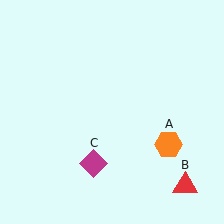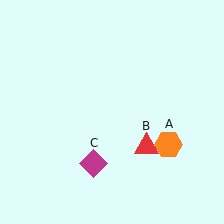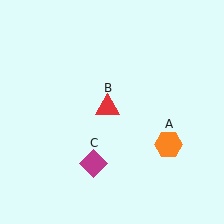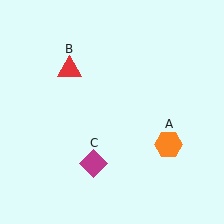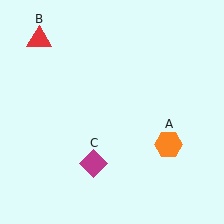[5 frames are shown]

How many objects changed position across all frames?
1 object changed position: red triangle (object B).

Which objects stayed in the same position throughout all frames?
Orange hexagon (object A) and magenta diamond (object C) remained stationary.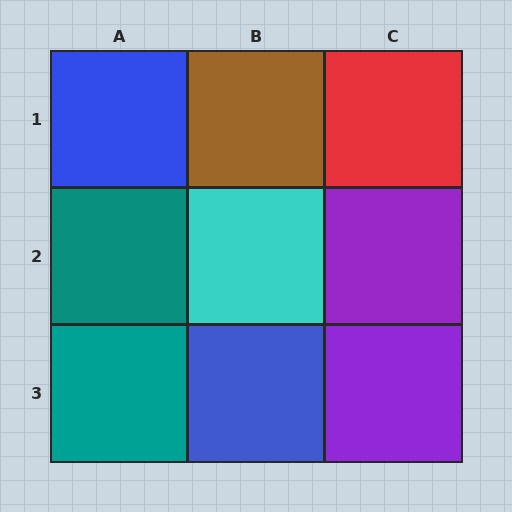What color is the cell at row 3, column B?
Blue.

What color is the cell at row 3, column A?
Teal.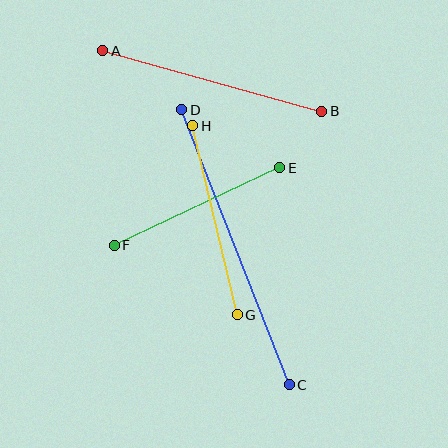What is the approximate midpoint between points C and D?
The midpoint is at approximately (236, 247) pixels.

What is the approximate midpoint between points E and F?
The midpoint is at approximately (197, 206) pixels.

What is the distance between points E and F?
The distance is approximately 183 pixels.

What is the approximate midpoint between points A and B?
The midpoint is at approximately (212, 81) pixels.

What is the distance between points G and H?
The distance is approximately 194 pixels.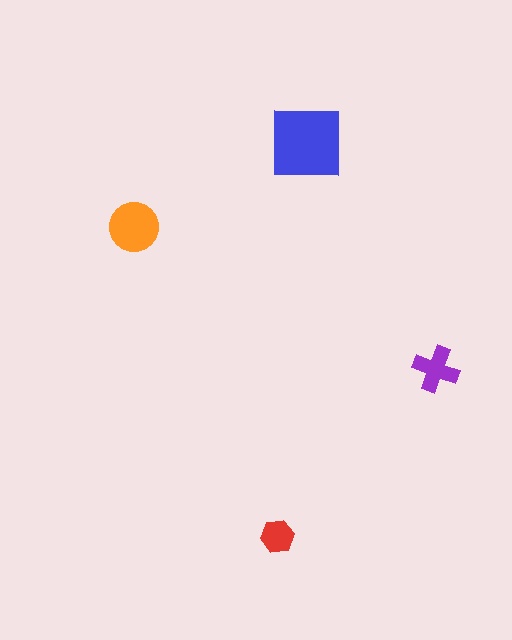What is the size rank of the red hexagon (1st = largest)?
4th.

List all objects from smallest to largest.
The red hexagon, the purple cross, the orange circle, the blue square.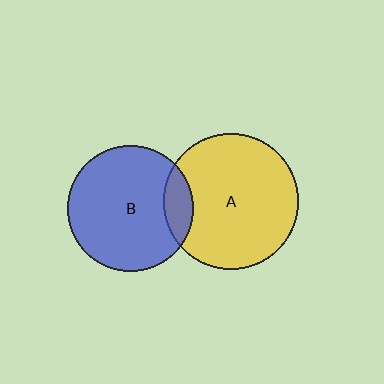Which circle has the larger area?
Circle A (yellow).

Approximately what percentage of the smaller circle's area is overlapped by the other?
Approximately 15%.